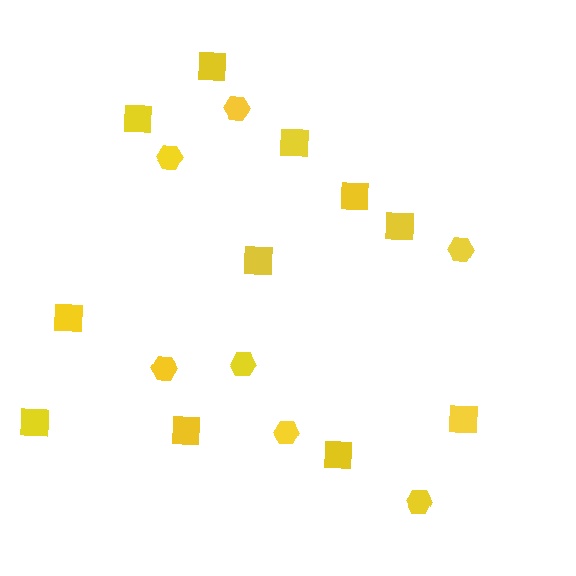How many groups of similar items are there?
There are 2 groups: one group of squares (11) and one group of hexagons (7).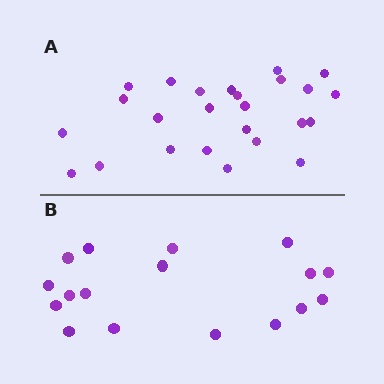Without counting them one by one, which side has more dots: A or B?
Region A (the top region) has more dots.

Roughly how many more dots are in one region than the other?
Region A has roughly 8 or so more dots than region B.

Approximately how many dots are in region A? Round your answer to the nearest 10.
About 20 dots. (The exact count is 25, which rounds to 20.)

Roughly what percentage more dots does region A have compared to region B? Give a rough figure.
About 45% more.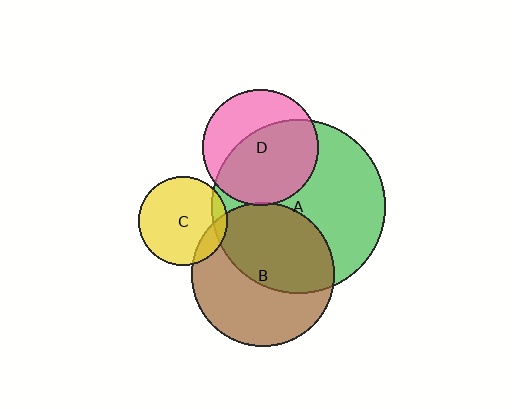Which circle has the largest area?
Circle A (green).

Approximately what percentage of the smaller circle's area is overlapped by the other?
Approximately 60%.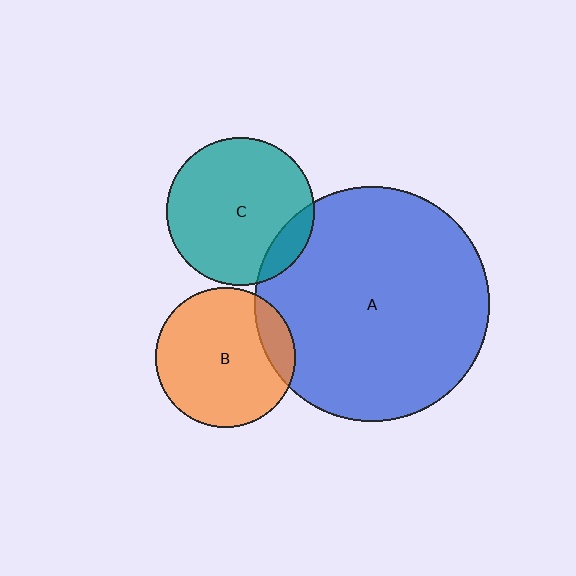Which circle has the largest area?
Circle A (blue).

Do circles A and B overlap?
Yes.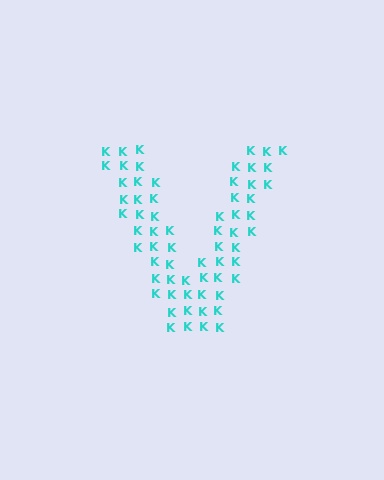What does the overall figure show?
The overall figure shows the letter V.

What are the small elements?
The small elements are letter K's.